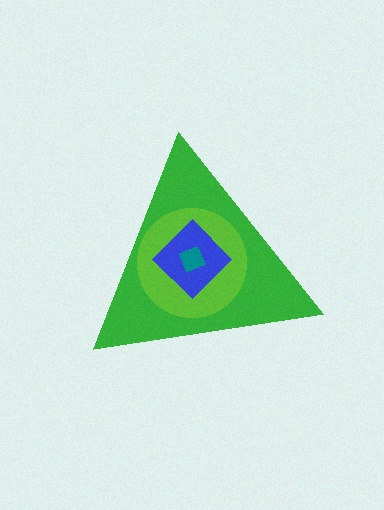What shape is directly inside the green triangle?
The lime circle.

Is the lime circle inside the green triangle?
Yes.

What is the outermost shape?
The green triangle.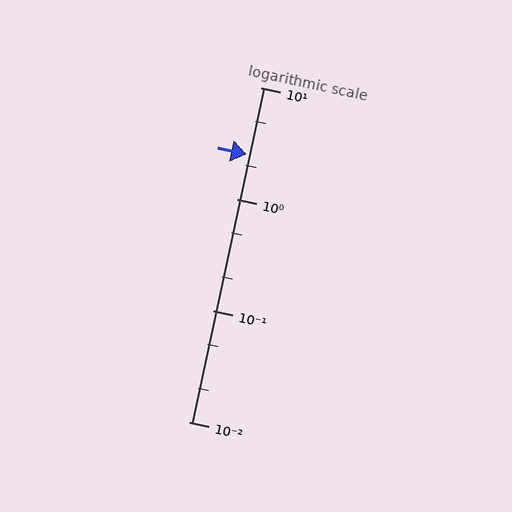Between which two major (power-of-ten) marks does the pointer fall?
The pointer is between 1 and 10.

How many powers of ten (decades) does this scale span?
The scale spans 3 decades, from 0.01 to 10.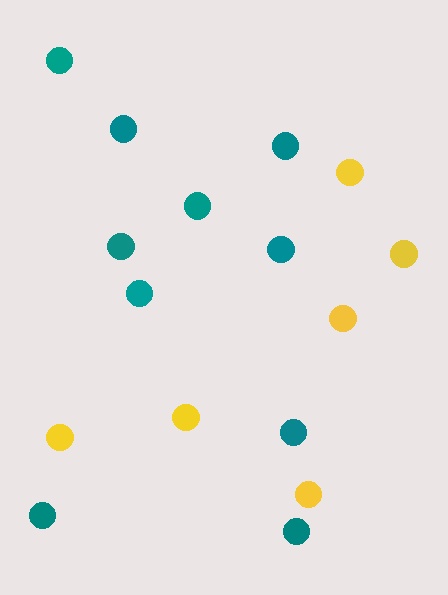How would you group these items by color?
There are 2 groups: one group of yellow circles (6) and one group of teal circles (10).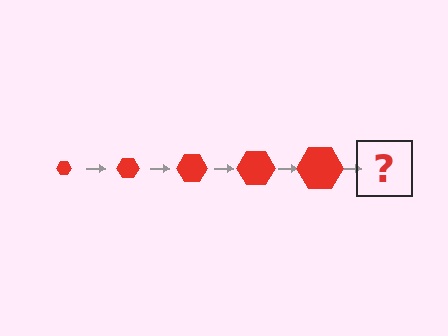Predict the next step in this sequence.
The next step is a red hexagon, larger than the previous one.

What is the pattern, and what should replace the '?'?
The pattern is that the hexagon gets progressively larger each step. The '?' should be a red hexagon, larger than the previous one.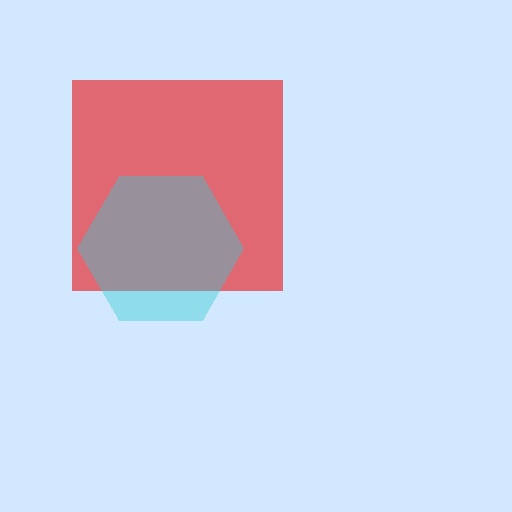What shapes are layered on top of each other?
The layered shapes are: a red square, a cyan hexagon.